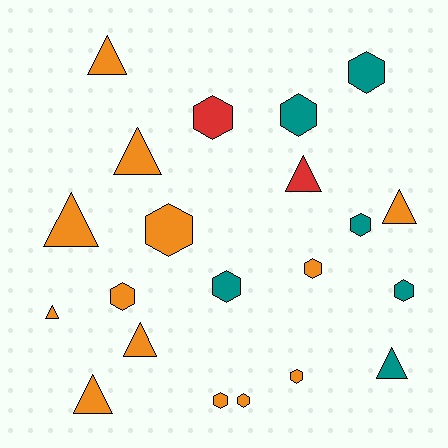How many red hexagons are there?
There is 1 red hexagon.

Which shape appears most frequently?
Hexagon, with 12 objects.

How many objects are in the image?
There are 21 objects.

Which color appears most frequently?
Orange, with 13 objects.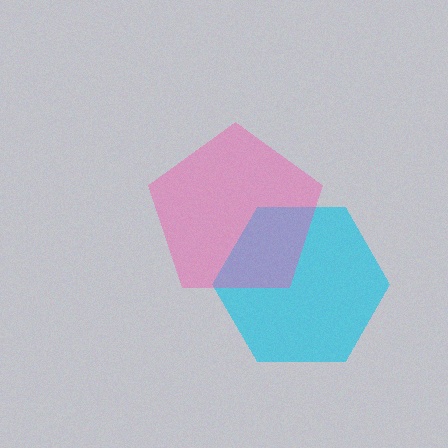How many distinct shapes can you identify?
There are 2 distinct shapes: a cyan hexagon, a pink pentagon.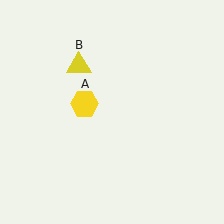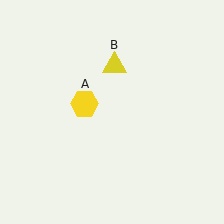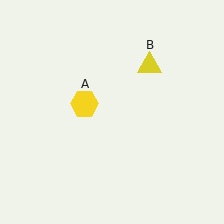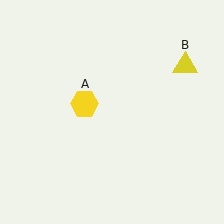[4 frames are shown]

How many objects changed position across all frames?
1 object changed position: yellow triangle (object B).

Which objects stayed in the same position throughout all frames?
Yellow hexagon (object A) remained stationary.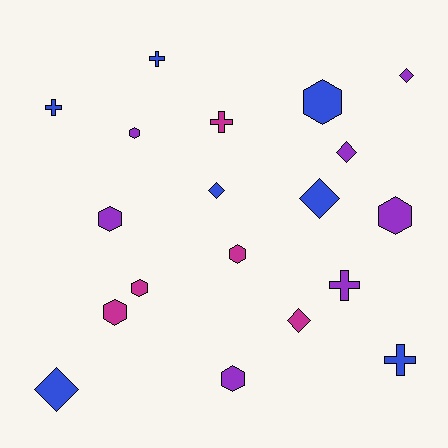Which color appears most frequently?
Blue, with 7 objects.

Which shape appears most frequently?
Hexagon, with 8 objects.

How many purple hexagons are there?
There are 4 purple hexagons.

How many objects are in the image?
There are 19 objects.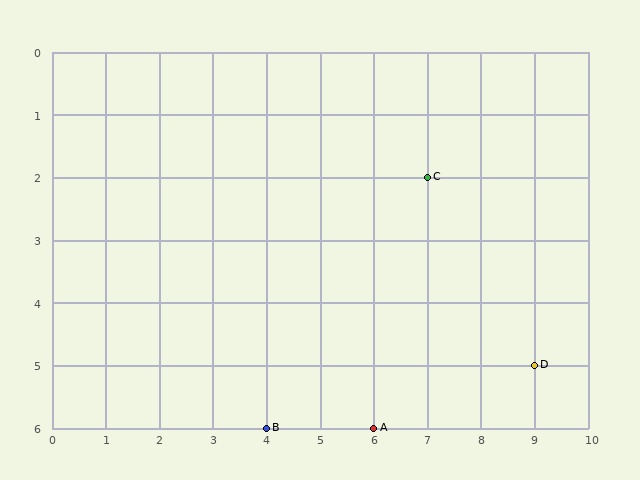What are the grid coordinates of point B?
Point B is at grid coordinates (4, 6).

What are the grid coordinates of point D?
Point D is at grid coordinates (9, 5).